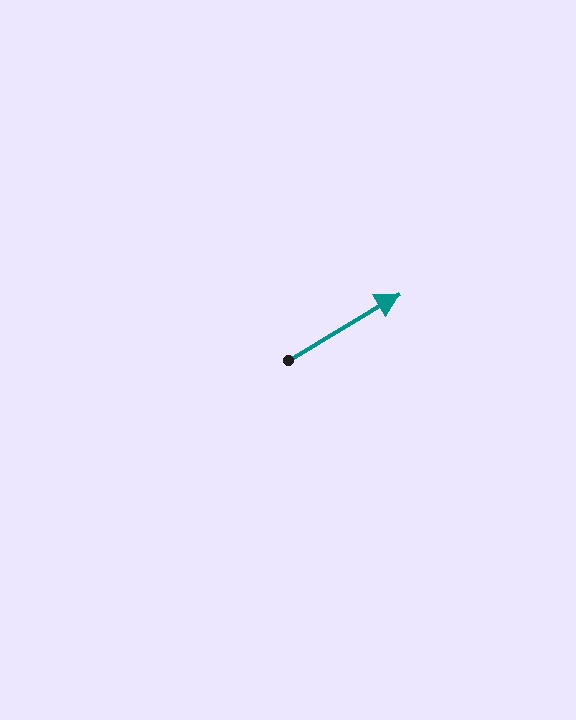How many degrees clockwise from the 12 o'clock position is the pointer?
Approximately 59 degrees.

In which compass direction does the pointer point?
Northeast.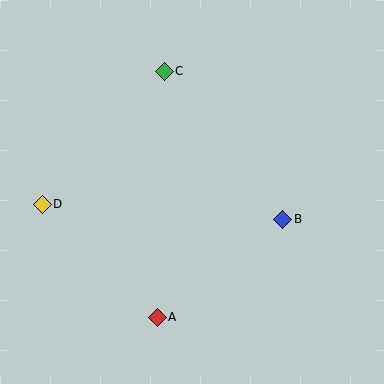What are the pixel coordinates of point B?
Point B is at (283, 219).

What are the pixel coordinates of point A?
Point A is at (157, 317).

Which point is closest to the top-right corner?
Point C is closest to the top-right corner.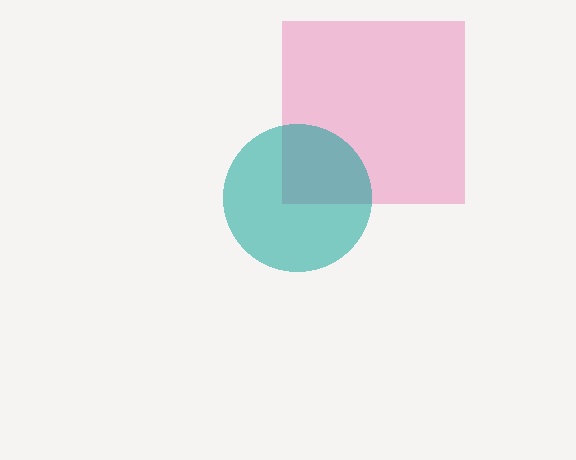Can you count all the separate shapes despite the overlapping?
Yes, there are 2 separate shapes.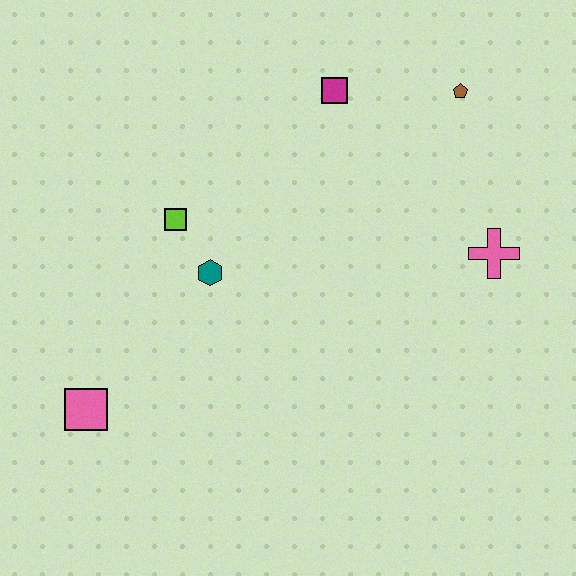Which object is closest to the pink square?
The teal hexagon is closest to the pink square.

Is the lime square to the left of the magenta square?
Yes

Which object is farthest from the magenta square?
The pink square is farthest from the magenta square.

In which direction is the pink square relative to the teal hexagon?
The pink square is below the teal hexagon.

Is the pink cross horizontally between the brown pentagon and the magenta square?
No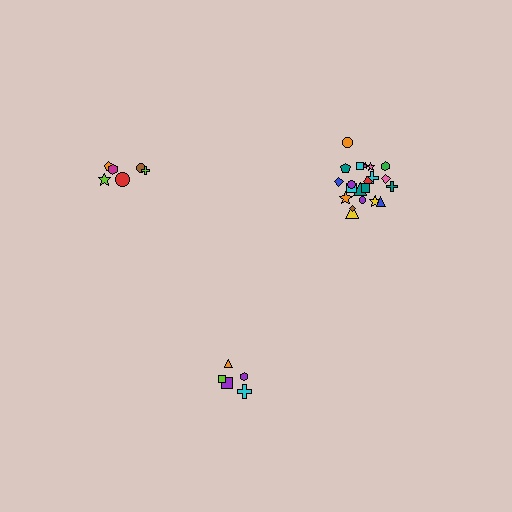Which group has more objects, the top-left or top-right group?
The top-right group.